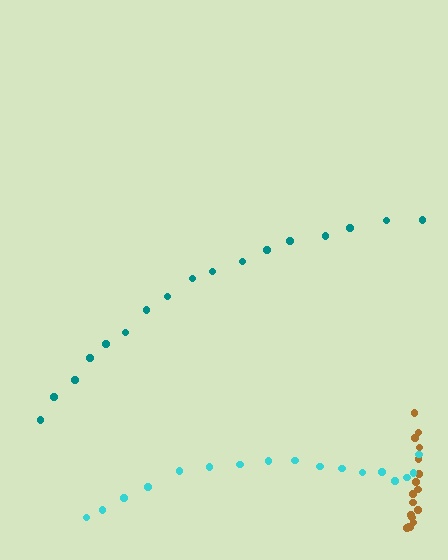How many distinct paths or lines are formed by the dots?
There are 3 distinct paths.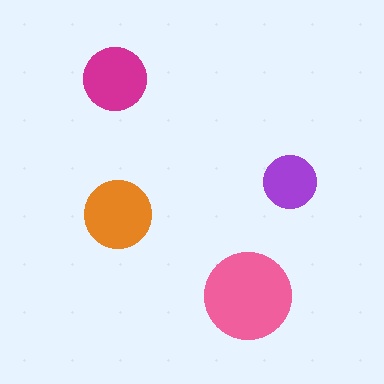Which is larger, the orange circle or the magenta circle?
The orange one.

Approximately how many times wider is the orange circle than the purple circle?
About 1.5 times wider.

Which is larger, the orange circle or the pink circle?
The pink one.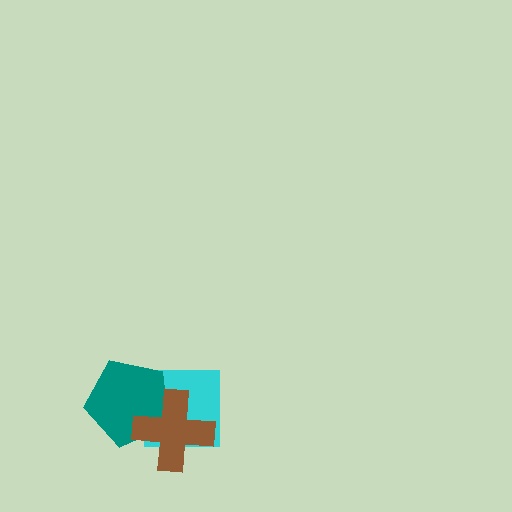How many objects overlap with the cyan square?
2 objects overlap with the cyan square.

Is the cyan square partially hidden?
Yes, it is partially covered by another shape.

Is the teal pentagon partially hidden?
Yes, it is partially covered by another shape.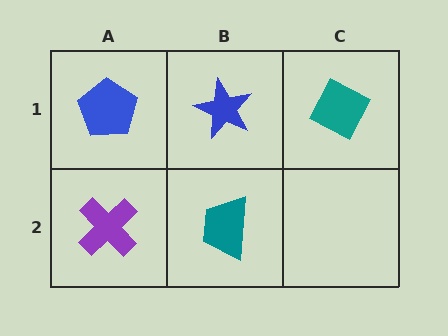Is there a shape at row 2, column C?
No, that cell is empty.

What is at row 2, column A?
A purple cross.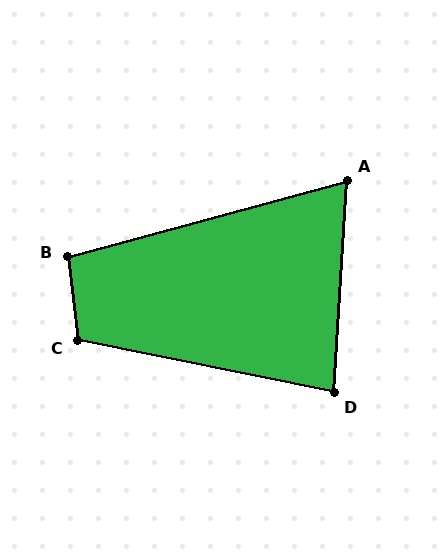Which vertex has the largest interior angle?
C, at approximately 108 degrees.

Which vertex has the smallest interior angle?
A, at approximately 72 degrees.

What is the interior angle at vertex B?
Approximately 98 degrees (obtuse).